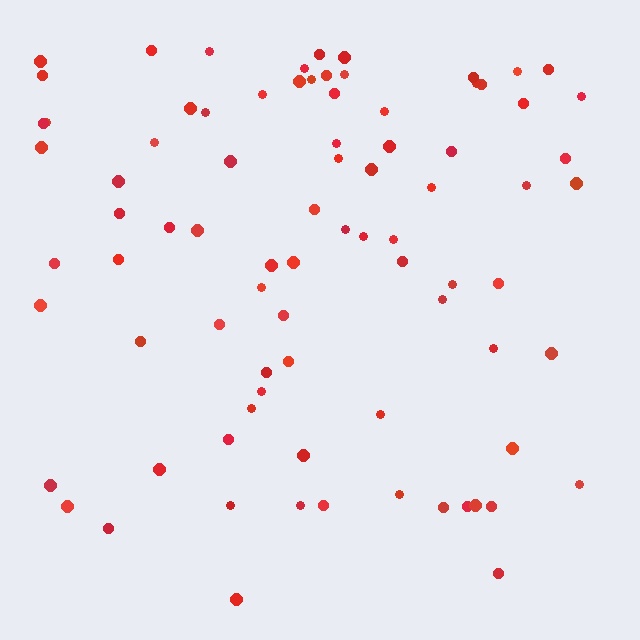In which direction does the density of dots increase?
From bottom to top, with the top side densest.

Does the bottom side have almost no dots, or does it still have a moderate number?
Still a moderate number, just noticeably fewer than the top.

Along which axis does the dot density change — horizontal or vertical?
Vertical.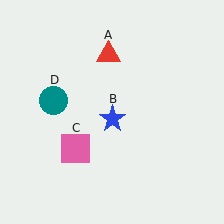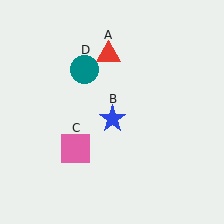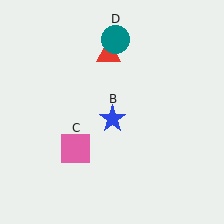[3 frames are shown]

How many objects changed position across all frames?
1 object changed position: teal circle (object D).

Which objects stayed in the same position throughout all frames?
Red triangle (object A) and blue star (object B) and pink square (object C) remained stationary.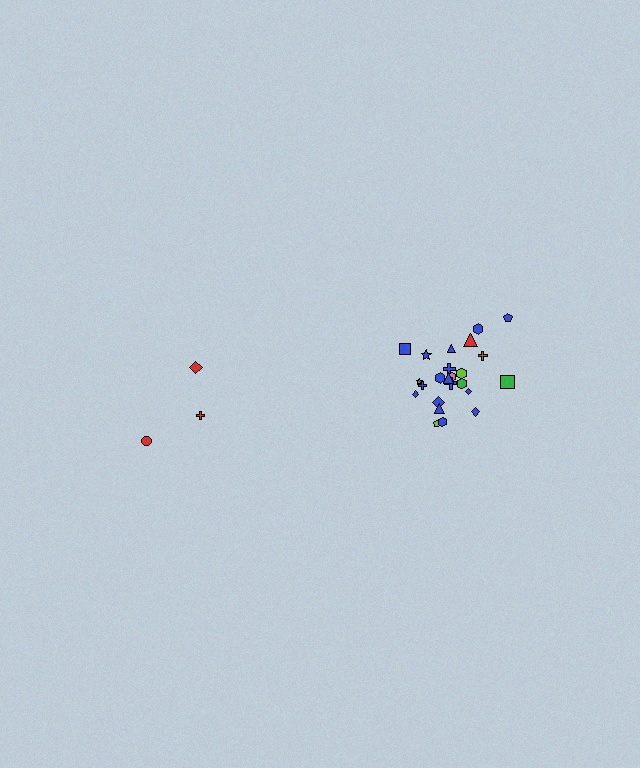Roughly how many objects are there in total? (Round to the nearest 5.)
Roughly 30 objects in total.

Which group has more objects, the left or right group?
The right group.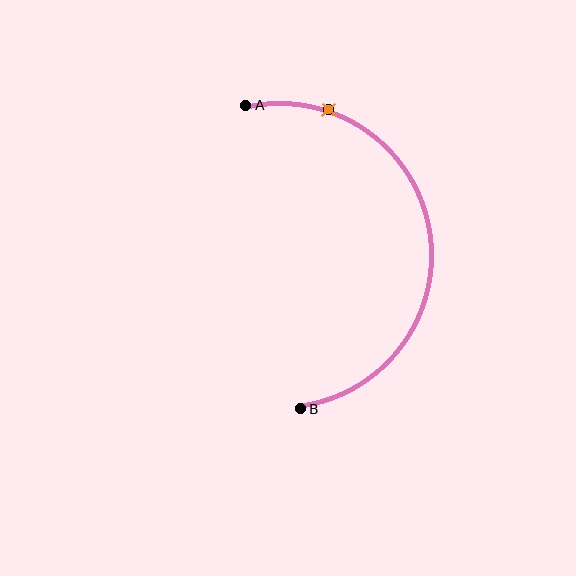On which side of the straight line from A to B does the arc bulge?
The arc bulges to the right of the straight line connecting A and B.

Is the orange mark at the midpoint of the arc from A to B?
No. The orange mark lies on the arc but is closer to endpoint A. The arc midpoint would be at the point on the curve equidistant along the arc from both A and B.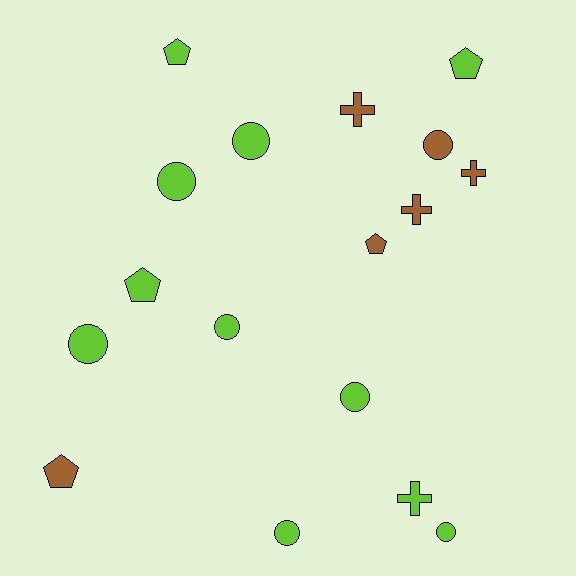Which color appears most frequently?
Lime, with 11 objects.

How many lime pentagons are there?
There are 3 lime pentagons.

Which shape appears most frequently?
Circle, with 8 objects.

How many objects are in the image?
There are 17 objects.